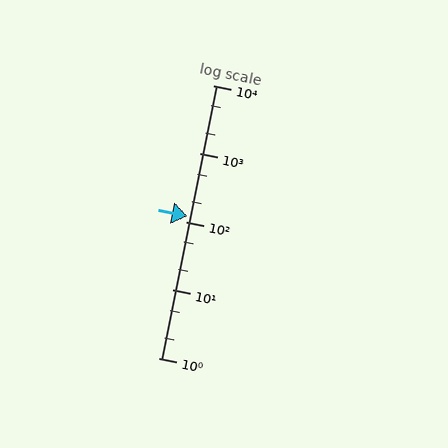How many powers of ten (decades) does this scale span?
The scale spans 4 decades, from 1 to 10000.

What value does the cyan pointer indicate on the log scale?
The pointer indicates approximately 120.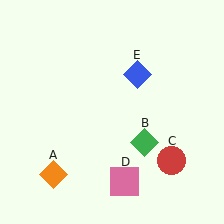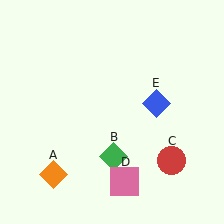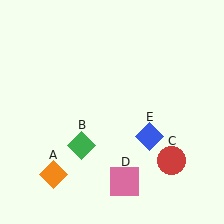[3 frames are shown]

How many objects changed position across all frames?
2 objects changed position: green diamond (object B), blue diamond (object E).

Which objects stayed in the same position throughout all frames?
Orange diamond (object A) and red circle (object C) and pink square (object D) remained stationary.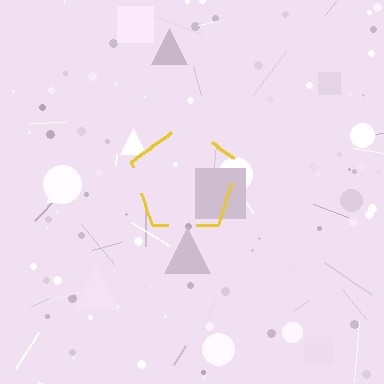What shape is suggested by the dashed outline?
The dashed outline suggests a pentagon.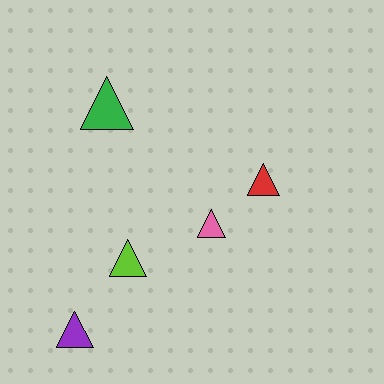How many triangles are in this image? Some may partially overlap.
There are 5 triangles.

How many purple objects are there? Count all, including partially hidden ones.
There is 1 purple object.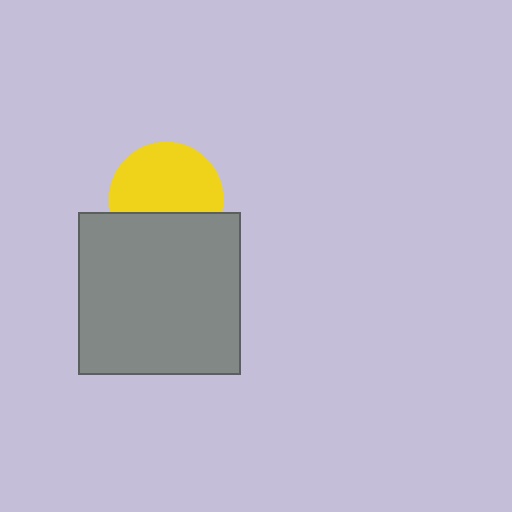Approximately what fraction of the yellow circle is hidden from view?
Roughly 38% of the yellow circle is hidden behind the gray square.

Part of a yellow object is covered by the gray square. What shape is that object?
It is a circle.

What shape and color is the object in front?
The object in front is a gray square.